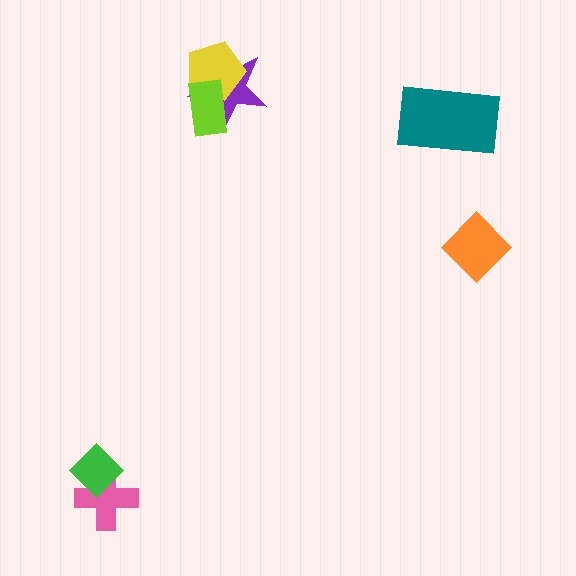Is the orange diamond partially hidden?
No, no other shape covers it.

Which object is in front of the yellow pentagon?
The lime rectangle is in front of the yellow pentagon.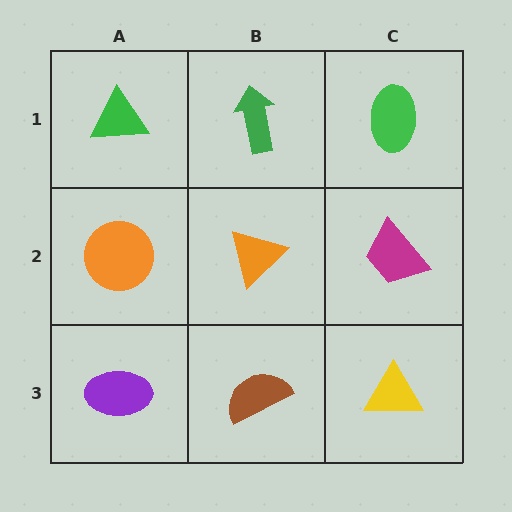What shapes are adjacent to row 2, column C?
A green ellipse (row 1, column C), a yellow triangle (row 3, column C), an orange triangle (row 2, column B).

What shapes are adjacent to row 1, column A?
An orange circle (row 2, column A), a green arrow (row 1, column B).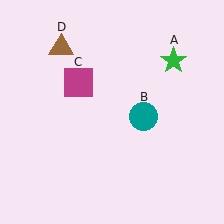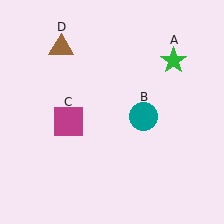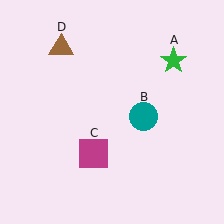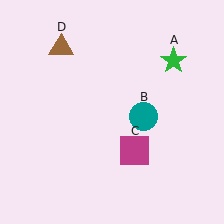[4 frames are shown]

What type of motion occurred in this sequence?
The magenta square (object C) rotated counterclockwise around the center of the scene.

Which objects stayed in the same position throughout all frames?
Green star (object A) and teal circle (object B) and brown triangle (object D) remained stationary.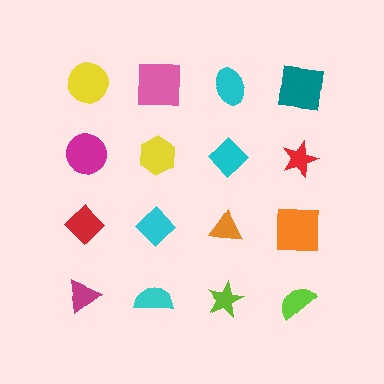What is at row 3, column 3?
An orange triangle.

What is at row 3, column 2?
A cyan diamond.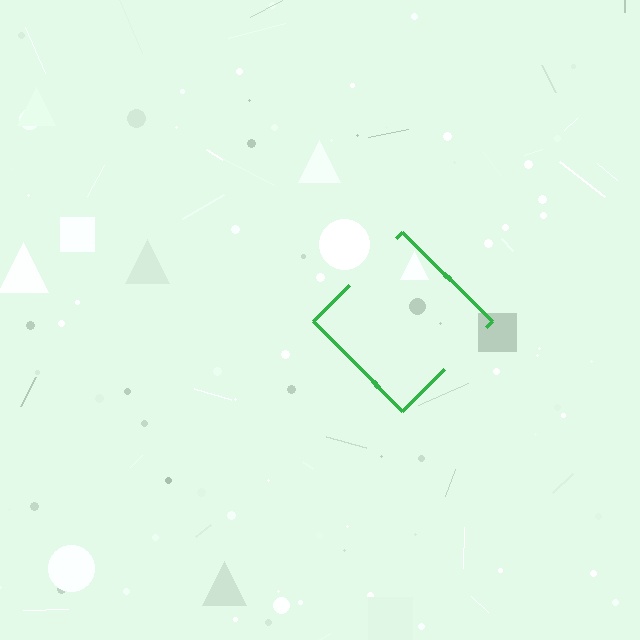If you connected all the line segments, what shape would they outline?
They would outline a diamond.